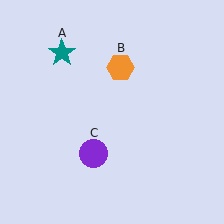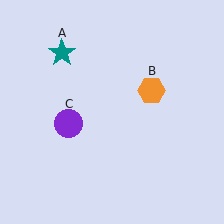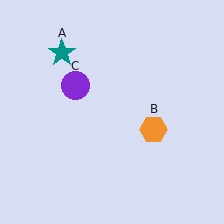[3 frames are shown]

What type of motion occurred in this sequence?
The orange hexagon (object B), purple circle (object C) rotated clockwise around the center of the scene.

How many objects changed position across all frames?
2 objects changed position: orange hexagon (object B), purple circle (object C).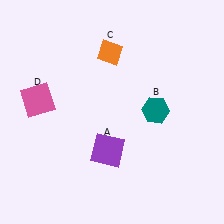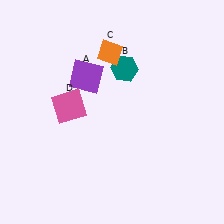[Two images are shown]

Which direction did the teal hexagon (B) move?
The teal hexagon (B) moved up.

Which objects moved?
The objects that moved are: the purple square (A), the teal hexagon (B), the pink square (D).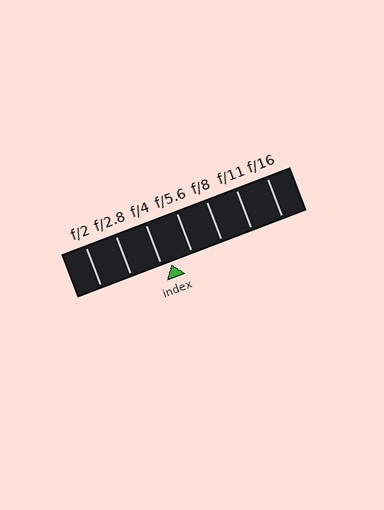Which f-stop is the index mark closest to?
The index mark is closest to f/4.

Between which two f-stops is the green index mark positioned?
The index mark is between f/4 and f/5.6.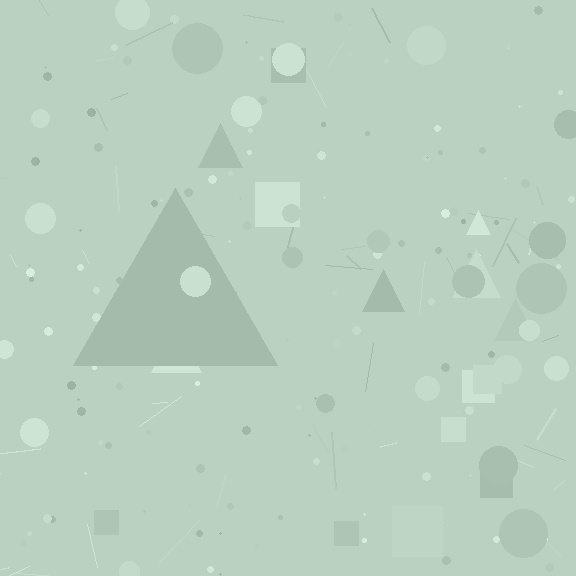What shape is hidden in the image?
A triangle is hidden in the image.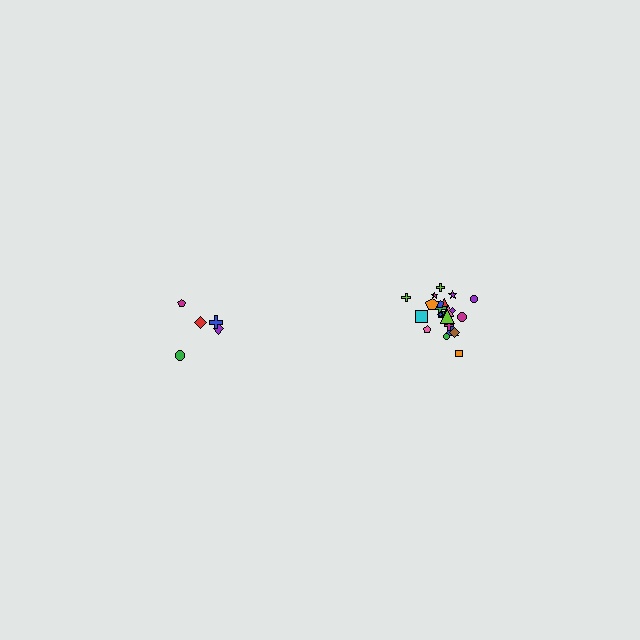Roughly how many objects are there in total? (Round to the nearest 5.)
Roughly 25 objects in total.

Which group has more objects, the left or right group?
The right group.